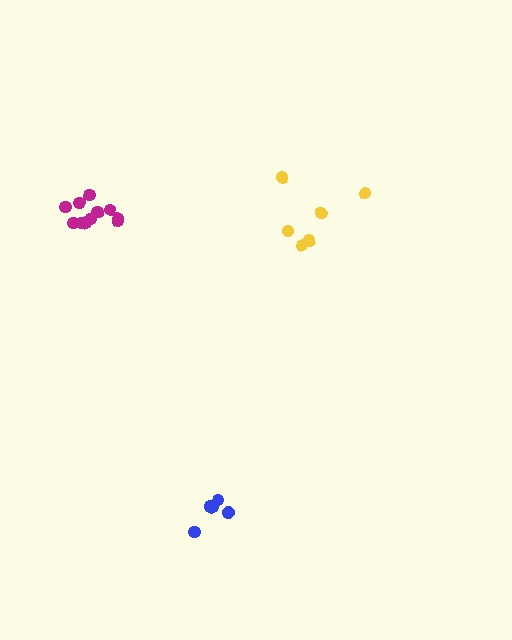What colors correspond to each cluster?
The clusters are colored: blue, magenta, yellow.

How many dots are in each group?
Group 1: 6 dots, Group 2: 11 dots, Group 3: 6 dots (23 total).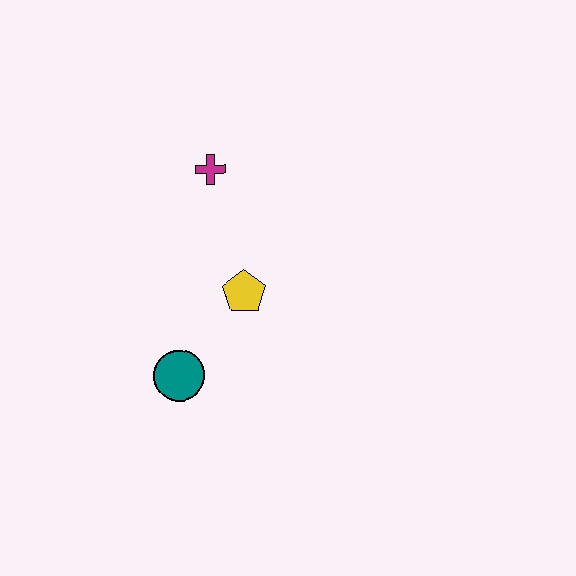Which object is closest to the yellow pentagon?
The teal circle is closest to the yellow pentagon.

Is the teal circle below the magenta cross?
Yes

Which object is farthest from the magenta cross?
The teal circle is farthest from the magenta cross.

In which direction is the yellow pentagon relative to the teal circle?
The yellow pentagon is above the teal circle.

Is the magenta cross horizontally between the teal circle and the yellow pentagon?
Yes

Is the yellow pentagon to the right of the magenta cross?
Yes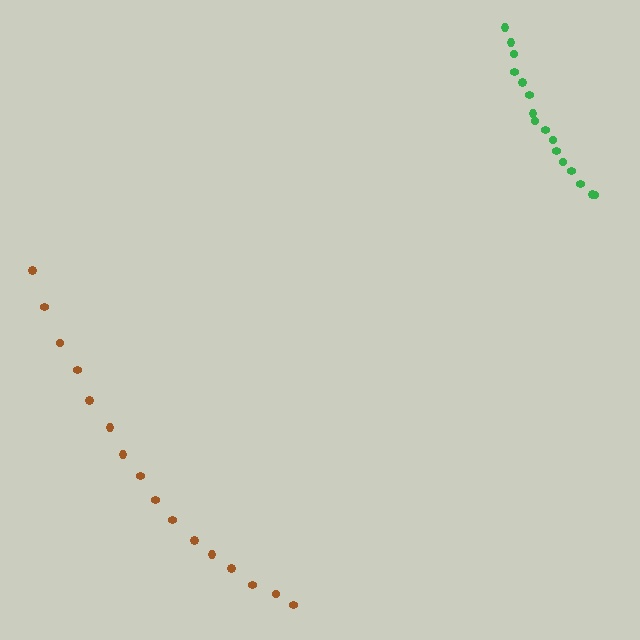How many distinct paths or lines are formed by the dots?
There are 2 distinct paths.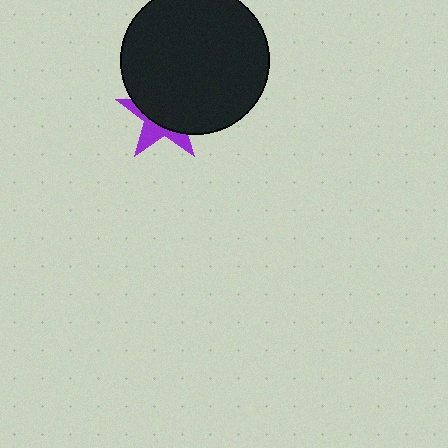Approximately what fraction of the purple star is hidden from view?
Roughly 65% of the purple star is hidden behind the black circle.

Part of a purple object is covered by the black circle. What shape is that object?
It is a star.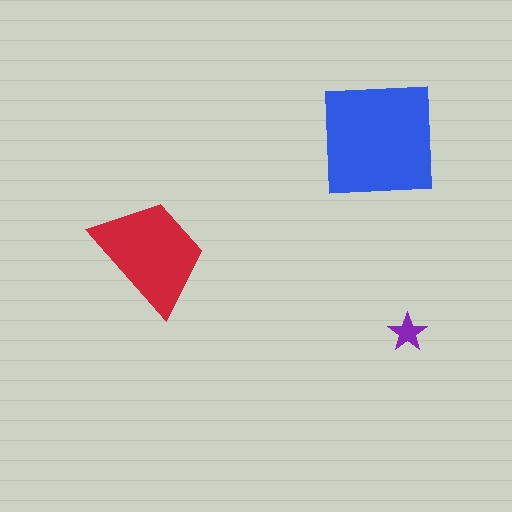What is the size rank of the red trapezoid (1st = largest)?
2nd.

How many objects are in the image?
There are 3 objects in the image.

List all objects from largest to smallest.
The blue square, the red trapezoid, the purple star.